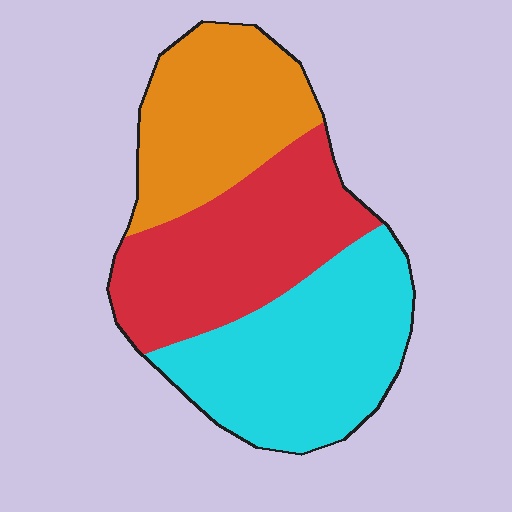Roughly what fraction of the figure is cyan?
Cyan covers roughly 40% of the figure.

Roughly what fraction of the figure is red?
Red takes up about one third (1/3) of the figure.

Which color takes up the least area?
Orange, at roughly 30%.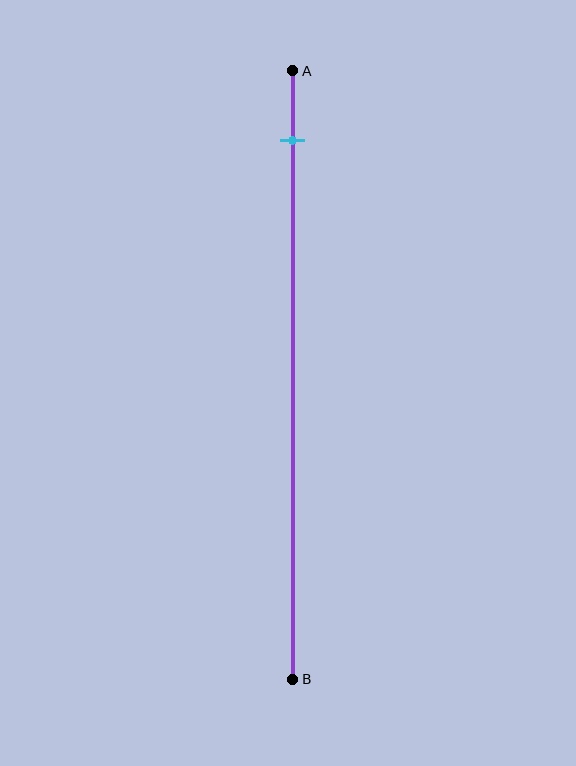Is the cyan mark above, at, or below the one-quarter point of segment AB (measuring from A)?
The cyan mark is above the one-quarter point of segment AB.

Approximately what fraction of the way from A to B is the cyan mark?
The cyan mark is approximately 10% of the way from A to B.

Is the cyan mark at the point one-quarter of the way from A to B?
No, the mark is at about 10% from A, not at the 25% one-quarter point.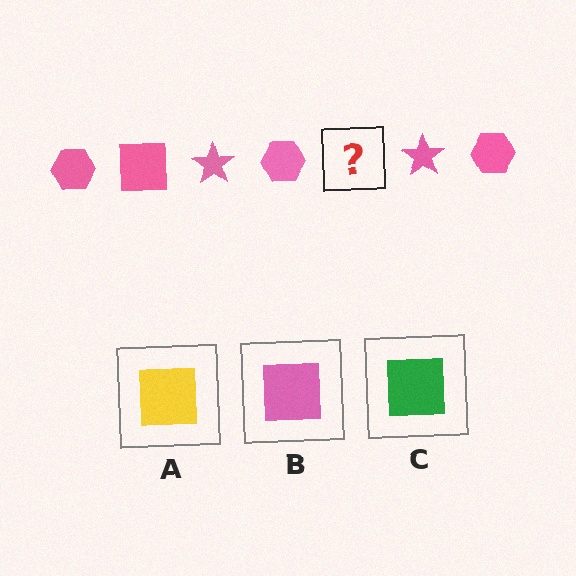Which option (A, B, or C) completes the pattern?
B.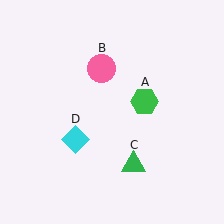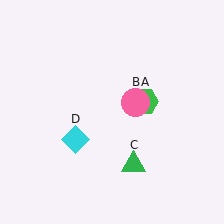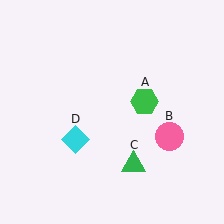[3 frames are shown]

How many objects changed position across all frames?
1 object changed position: pink circle (object B).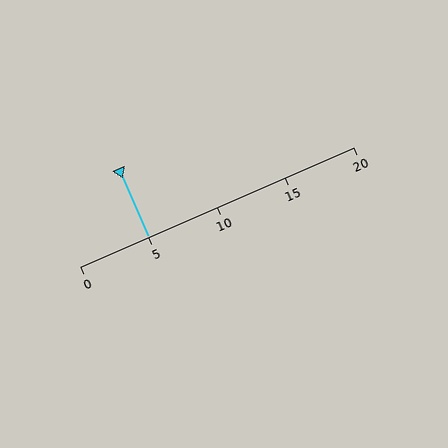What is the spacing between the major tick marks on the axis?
The major ticks are spaced 5 apart.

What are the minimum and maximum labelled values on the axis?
The axis runs from 0 to 20.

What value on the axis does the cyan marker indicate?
The marker indicates approximately 5.